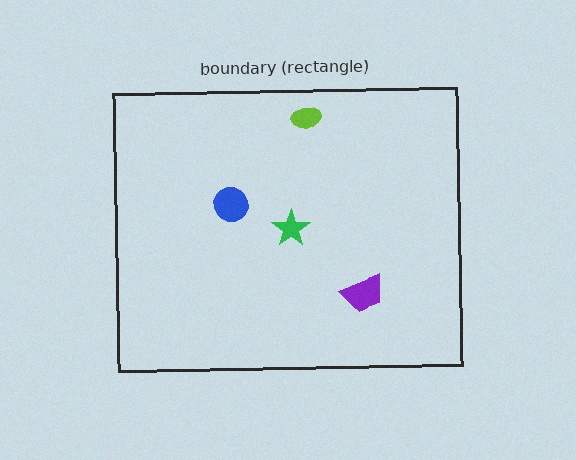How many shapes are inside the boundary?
4 inside, 0 outside.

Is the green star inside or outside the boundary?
Inside.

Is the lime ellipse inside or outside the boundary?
Inside.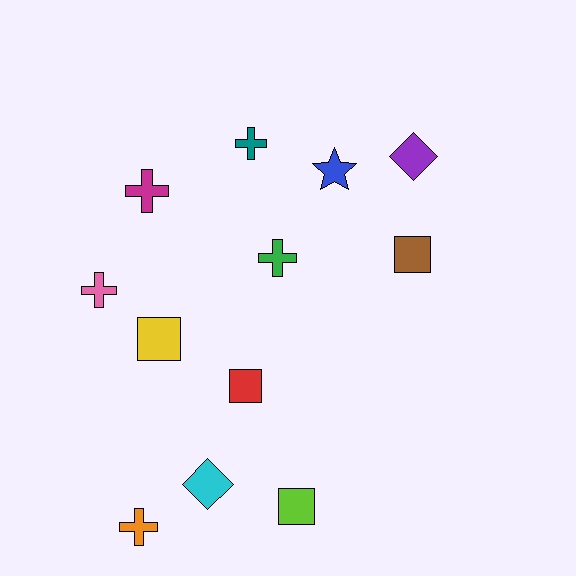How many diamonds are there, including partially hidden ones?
There are 2 diamonds.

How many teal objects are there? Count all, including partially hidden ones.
There is 1 teal object.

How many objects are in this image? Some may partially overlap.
There are 12 objects.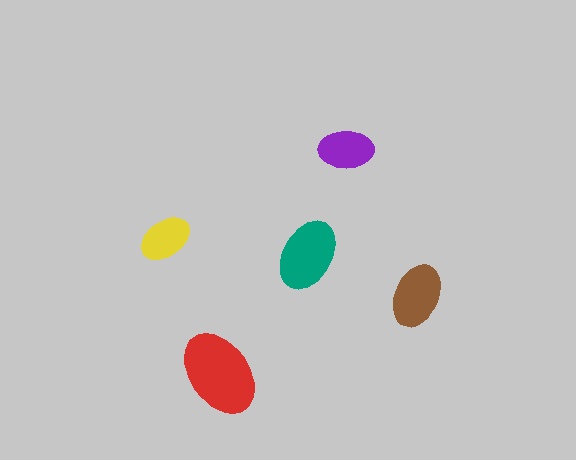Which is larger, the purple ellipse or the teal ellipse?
The teal one.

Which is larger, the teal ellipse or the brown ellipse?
The teal one.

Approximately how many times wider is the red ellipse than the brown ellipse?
About 1.5 times wider.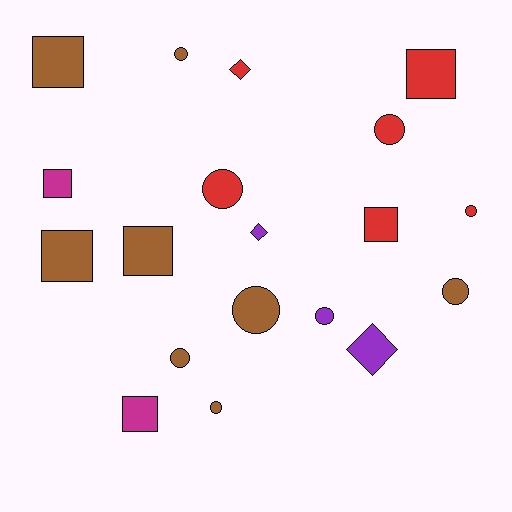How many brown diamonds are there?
There are no brown diamonds.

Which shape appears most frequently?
Circle, with 9 objects.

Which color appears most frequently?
Brown, with 8 objects.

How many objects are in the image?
There are 19 objects.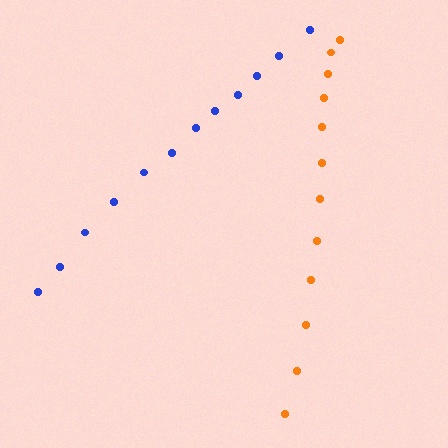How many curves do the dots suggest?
There are 2 distinct paths.